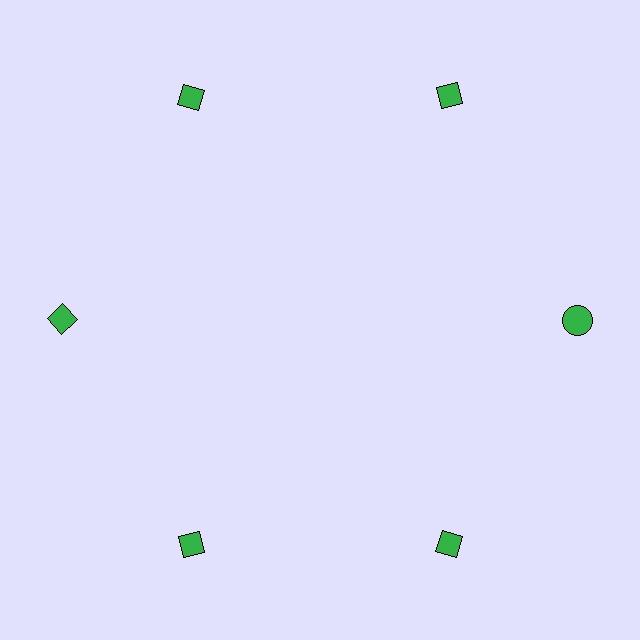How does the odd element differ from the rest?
It has a different shape: circle instead of diamond.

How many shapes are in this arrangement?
There are 6 shapes arranged in a ring pattern.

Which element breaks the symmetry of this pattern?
The green circle at roughly the 3 o'clock position breaks the symmetry. All other shapes are green diamonds.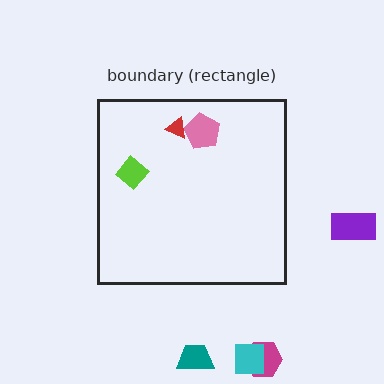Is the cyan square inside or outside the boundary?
Outside.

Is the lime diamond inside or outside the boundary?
Inside.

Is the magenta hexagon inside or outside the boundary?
Outside.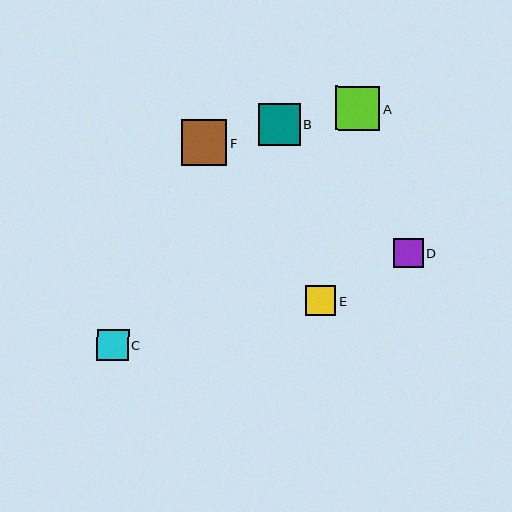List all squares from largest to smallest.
From largest to smallest: F, A, B, C, E, D.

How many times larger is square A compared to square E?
Square A is approximately 1.5 times the size of square E.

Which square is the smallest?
Square D is the smallest with a size of approximately 30 pixels.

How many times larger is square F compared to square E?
Square F is approximately 1.5 times the size of square E.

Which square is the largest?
Square F is the largest with a size of approximately 45 pixels.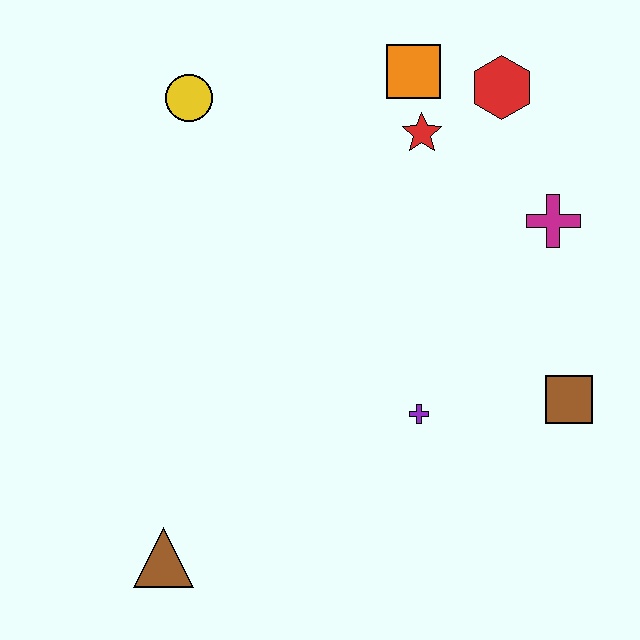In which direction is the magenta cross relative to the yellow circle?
The magenta cross is to the right of the yellow circle.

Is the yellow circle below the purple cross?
No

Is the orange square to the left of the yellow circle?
No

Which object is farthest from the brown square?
The yellow circle is farthest from the brown square.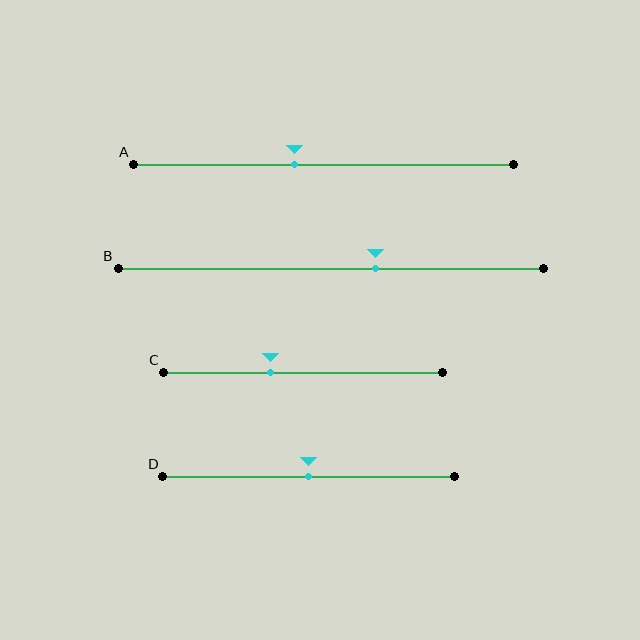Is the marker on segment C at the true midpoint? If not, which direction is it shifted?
No, the marker on segment C is shifted to the left by about 12% of the segment length.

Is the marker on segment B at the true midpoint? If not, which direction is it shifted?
No, the marker on segment B is shifted to the right by about 10% of the segment length.